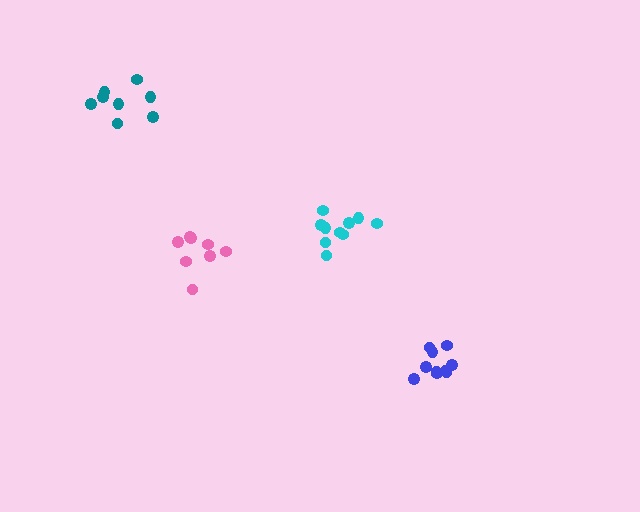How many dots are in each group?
Group 1: 8 dots, Group 2: 8 dots, Group 3: 10 dots, Group 4: 10 dots (36 total).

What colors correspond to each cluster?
The clusters are colored: pink, teal, cyan, blue.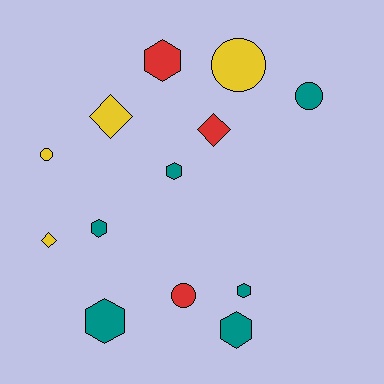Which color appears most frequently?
Teal, with 6 objects.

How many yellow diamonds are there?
There are 2 yellow diamonds.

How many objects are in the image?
There are 13 objects.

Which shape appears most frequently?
Hexagon, with 6 objects.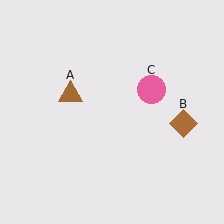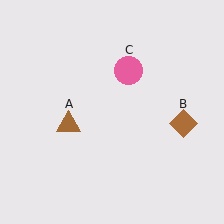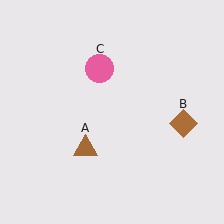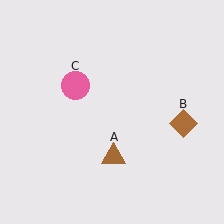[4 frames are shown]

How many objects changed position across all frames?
2 objects changed position: brown triangle (object A), pink circle (object C).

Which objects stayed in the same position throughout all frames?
Brown diamond (object B) remained stationary.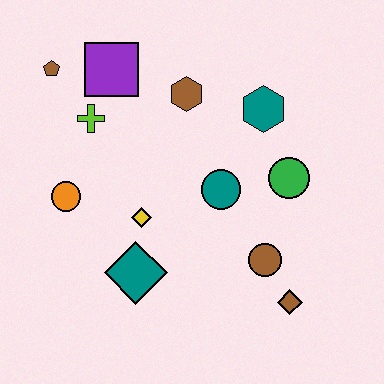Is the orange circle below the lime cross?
Yes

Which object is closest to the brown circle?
The brown diamond is closest to the brown circle.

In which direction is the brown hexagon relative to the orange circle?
The brown hexagon is to the right of the orange circle.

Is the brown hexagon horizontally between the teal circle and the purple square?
Yes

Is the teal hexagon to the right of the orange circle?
Yes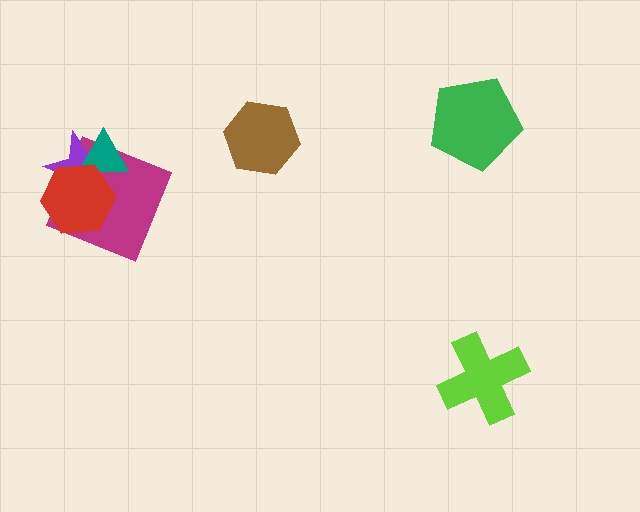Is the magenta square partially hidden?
Yes, it is partially covered by another shape.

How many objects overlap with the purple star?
3 objects overlap with the purple star.